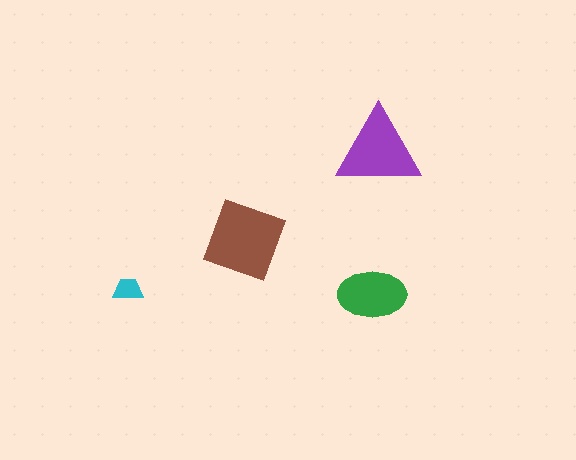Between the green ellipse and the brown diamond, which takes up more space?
The brown diamond.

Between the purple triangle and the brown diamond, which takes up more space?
The brown diamond.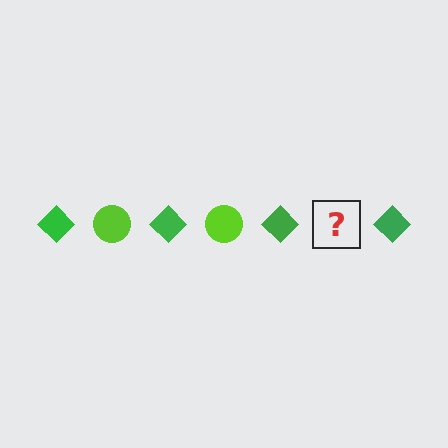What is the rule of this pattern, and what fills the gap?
The rule is that the pattern alternates between green diamond and lime circle. The gap should be filled with a lime circle.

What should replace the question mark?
The question mark should be replaced with a lime circle.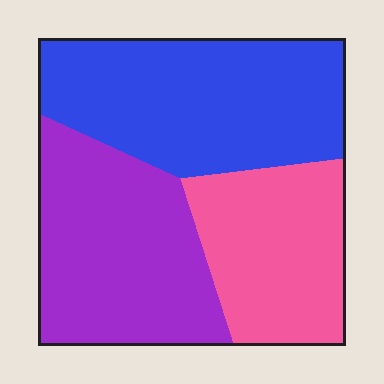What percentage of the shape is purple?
Purple covers about 35% of the shape.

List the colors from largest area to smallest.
From largest to smallest: blue, purple, pink.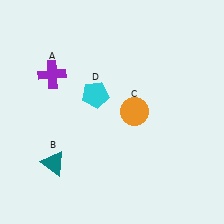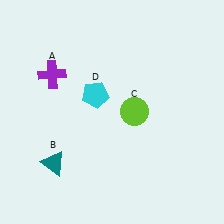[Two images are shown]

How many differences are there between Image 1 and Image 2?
There is 1 difference between the two images.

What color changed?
The circle (C) changed from orange in Image 1 to lime in Image 2.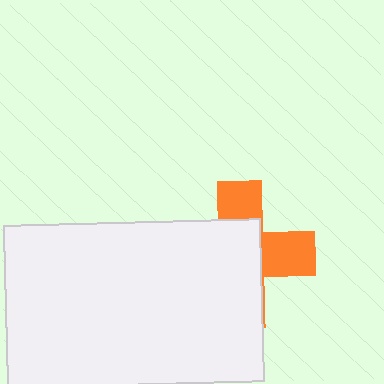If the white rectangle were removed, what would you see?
You would see the complete orange cross.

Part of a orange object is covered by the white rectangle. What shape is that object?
It is a cross.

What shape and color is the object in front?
The object in front is a white rectangle.